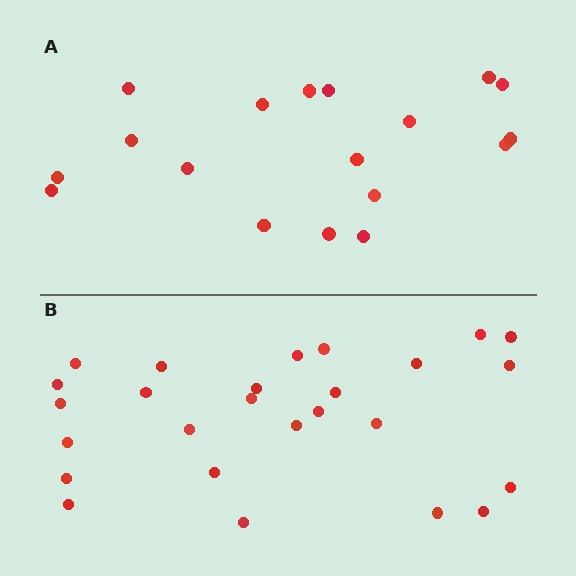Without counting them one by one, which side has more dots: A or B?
Region B (the bottom region) has more dots.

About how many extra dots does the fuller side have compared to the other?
Region B has roughly 8 or so more dots than region A.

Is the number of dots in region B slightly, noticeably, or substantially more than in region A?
Region B has noticeably more, but not dramatically so. The ratio is roughly 1.4 to 1.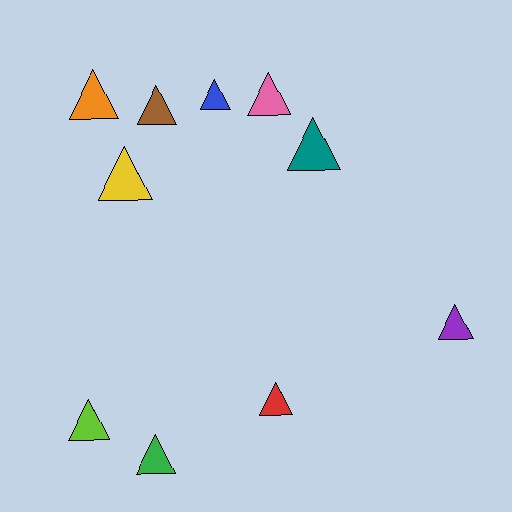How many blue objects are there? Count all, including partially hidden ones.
There is 1 blue object.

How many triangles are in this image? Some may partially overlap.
There are 10 triangles.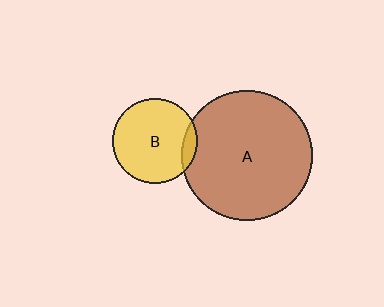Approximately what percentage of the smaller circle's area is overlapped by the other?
Approximately 10%.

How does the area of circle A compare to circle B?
Approximately 2.4 times.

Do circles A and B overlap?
Yes.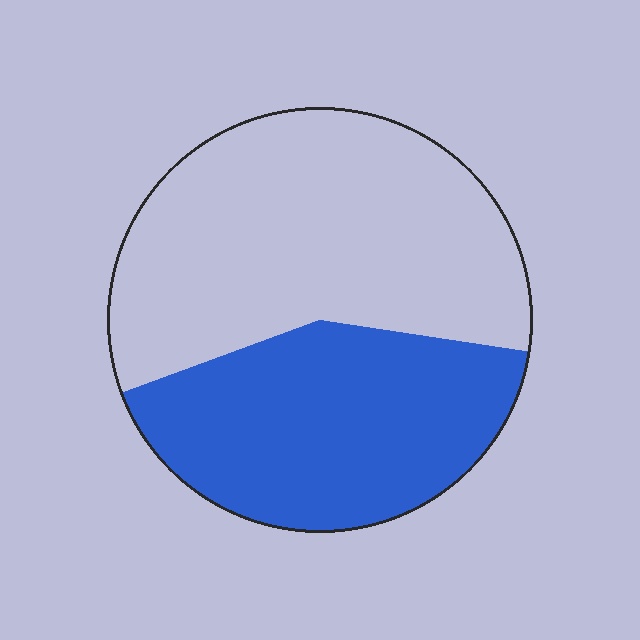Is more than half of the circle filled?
No.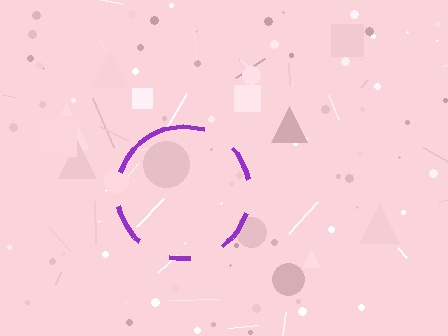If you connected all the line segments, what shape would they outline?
They would outline a circle.